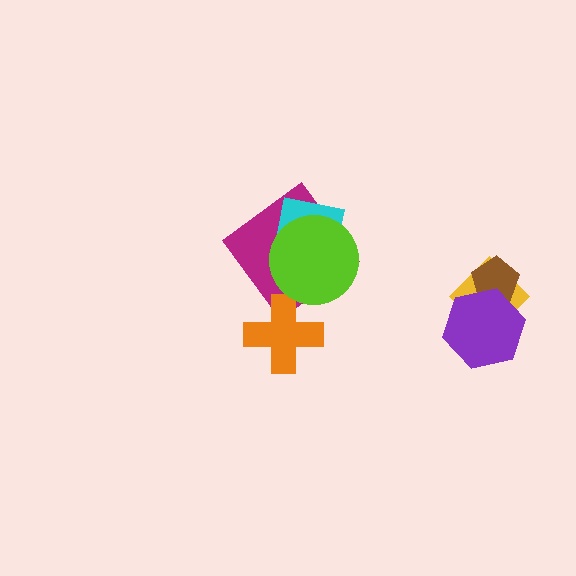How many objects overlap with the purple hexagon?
2 objects overlap with the purple hexagon.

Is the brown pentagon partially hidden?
Yes, it is partially covered by another shape.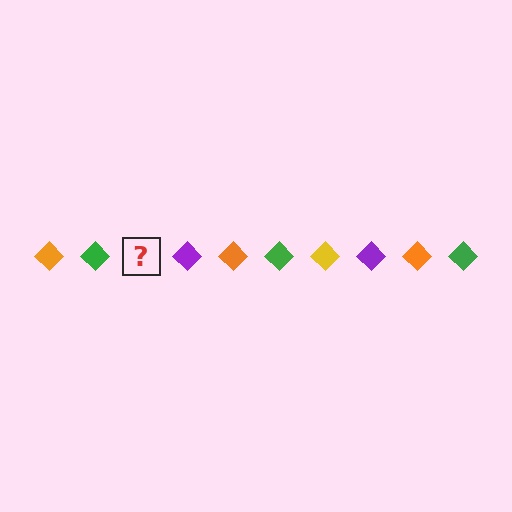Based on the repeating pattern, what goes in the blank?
The blank should be a yellow diamond.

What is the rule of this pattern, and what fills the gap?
The rule is that the pattern cycles through orange, green, yellow, purple diamonds. The gap should be filled with a yellow diamond.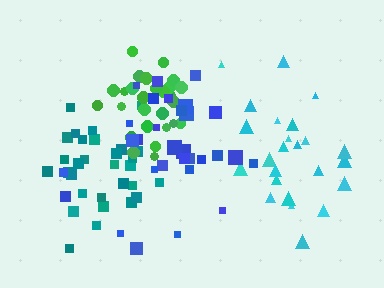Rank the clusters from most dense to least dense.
green, teal, cyan, blue.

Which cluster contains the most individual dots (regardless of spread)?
Teal (30).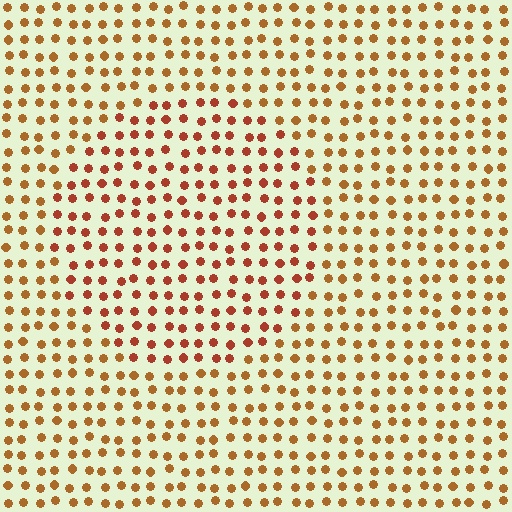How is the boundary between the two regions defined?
The boundary is defined purely by a slight shift in hue (about 22 degrees). Spacing, size, and orientation are identical on both sides.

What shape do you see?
I see a circle.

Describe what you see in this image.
The image is filled with small brown elements in a uniform arrangement. A circle-shaped region is visible where the elements are tinted to a slightly different hue, forming a subtle color boundary.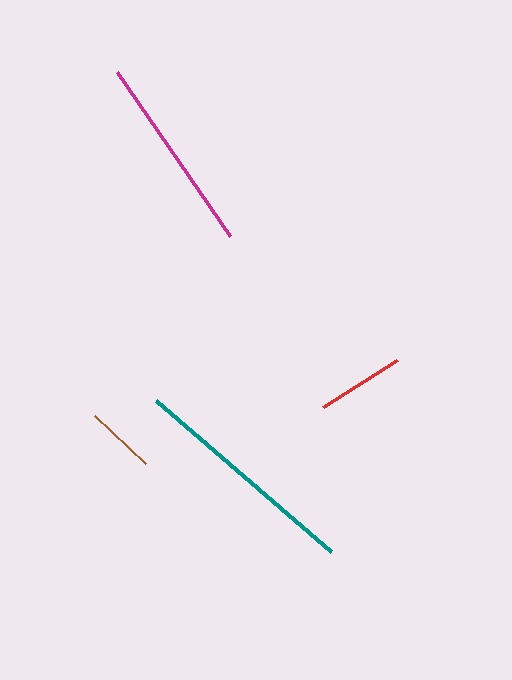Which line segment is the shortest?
The brown line is the shortest at approximately 70 pixels.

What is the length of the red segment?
The red segment is approximately 88 pixels long.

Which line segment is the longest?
The teal line is the longest at approximately 232 pixels.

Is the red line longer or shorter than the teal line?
The teal line is longer than the red line.